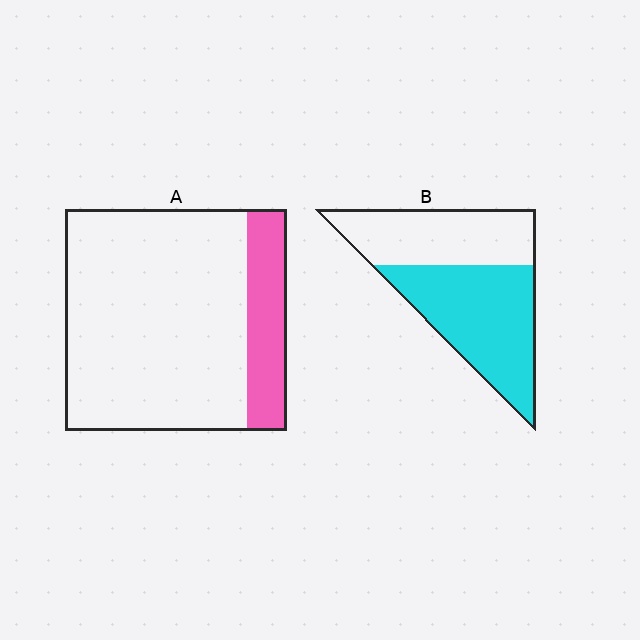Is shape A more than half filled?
No.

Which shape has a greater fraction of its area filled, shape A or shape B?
Shape B.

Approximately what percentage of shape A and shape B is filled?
A is approximately 20% and B is approximately 55%.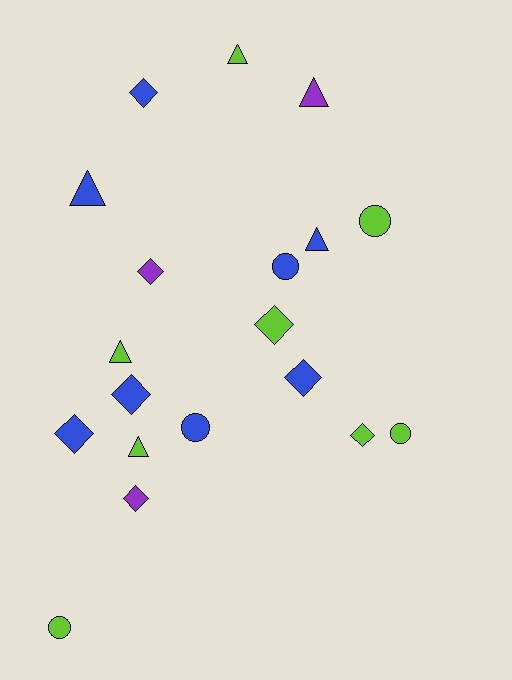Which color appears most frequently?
Blue, with 8 objects.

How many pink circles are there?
There are no pink circles.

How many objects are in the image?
There are 19 objects.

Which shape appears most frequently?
Diamond, with 8 objects.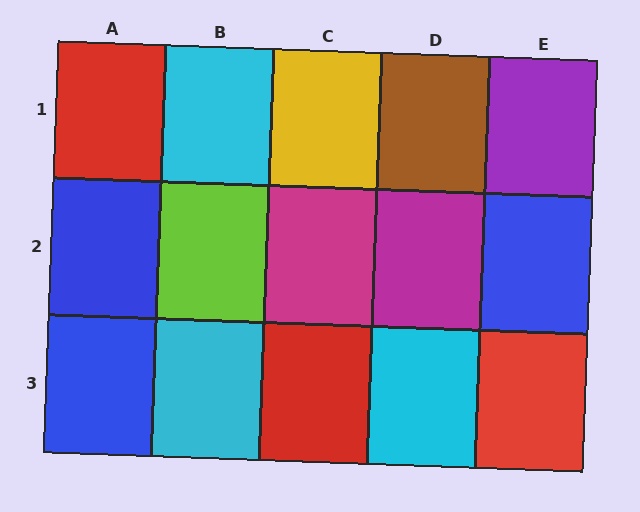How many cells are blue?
3 cells are blue.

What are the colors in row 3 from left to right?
Blue, cyan, red, cyan, red.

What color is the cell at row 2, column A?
Blue.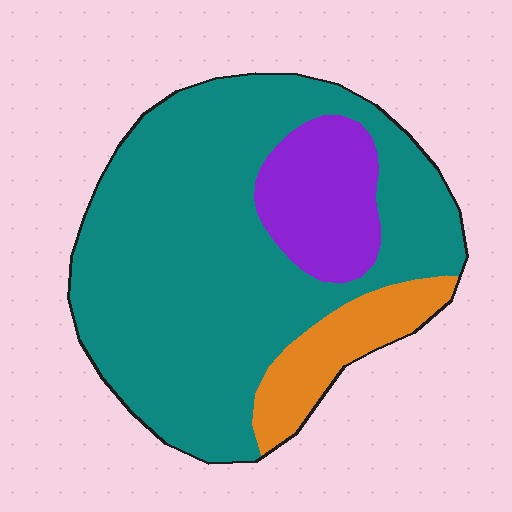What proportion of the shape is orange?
Orange covers 12% of the shape.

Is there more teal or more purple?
Teal.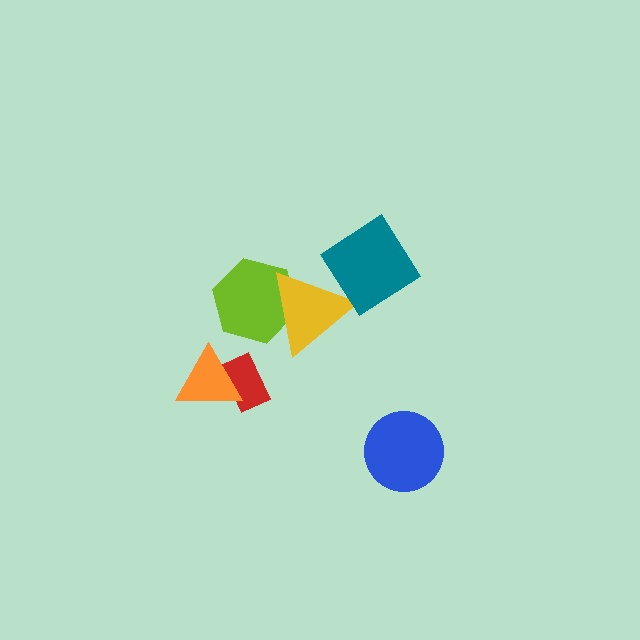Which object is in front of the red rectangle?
The orange triangle is in front of the red rectangle.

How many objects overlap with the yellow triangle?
2 objects overlap with the yellow triangle.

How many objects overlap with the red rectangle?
1 object overlaps with the red rectangle.